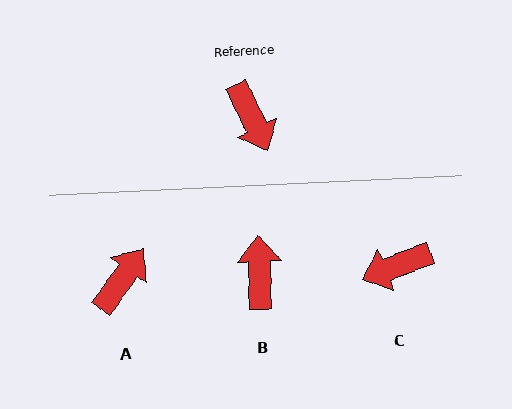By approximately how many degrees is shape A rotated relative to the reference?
Approximately 118 degrees counter-clockwise.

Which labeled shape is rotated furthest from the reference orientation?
B, about 155 degrees away.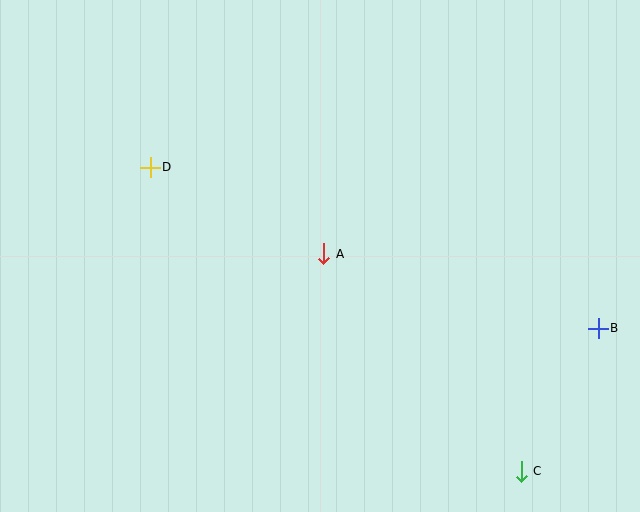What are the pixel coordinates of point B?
Point B is at (598, 328).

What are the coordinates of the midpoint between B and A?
The midpoint between B and A is at (461, 291).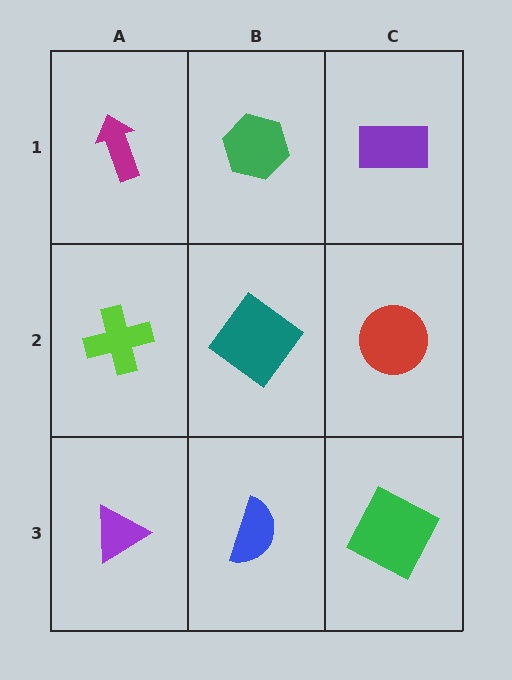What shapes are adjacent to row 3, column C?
A red circle (row 2, column C), a blue semicircle (row 3, column B).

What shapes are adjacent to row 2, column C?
A purple rectangle (row 1, column C), a green square (row 3, column C), a teal diamond (row 2, column B).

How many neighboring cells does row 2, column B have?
4.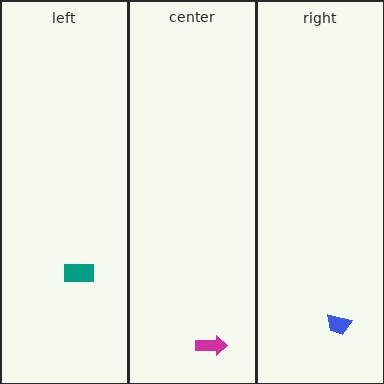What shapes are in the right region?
The blue trapezoid.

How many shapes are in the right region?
1.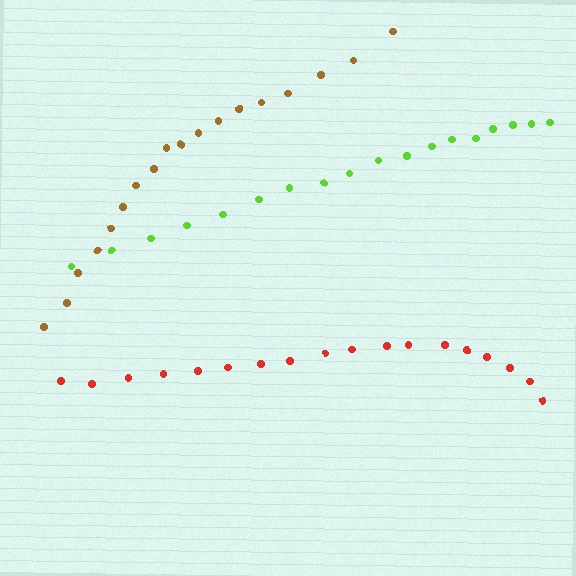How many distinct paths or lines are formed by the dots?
There are 3 distinct paths.